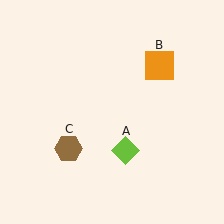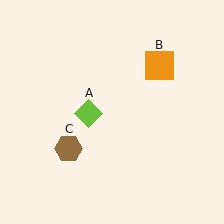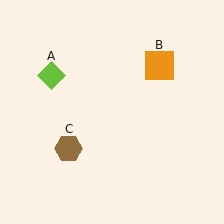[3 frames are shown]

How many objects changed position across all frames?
1 object changed position: lime diamond (object A).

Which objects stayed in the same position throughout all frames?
Orange square (object B) and brown hexagon (object C) remained stationary.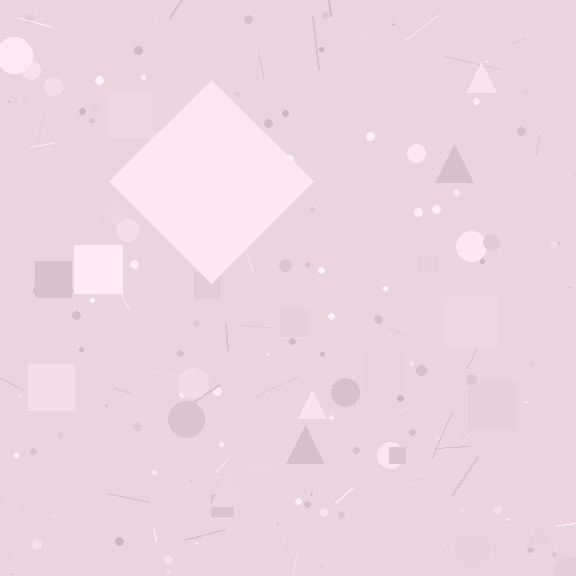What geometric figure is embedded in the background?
A diamond is embedded in the background.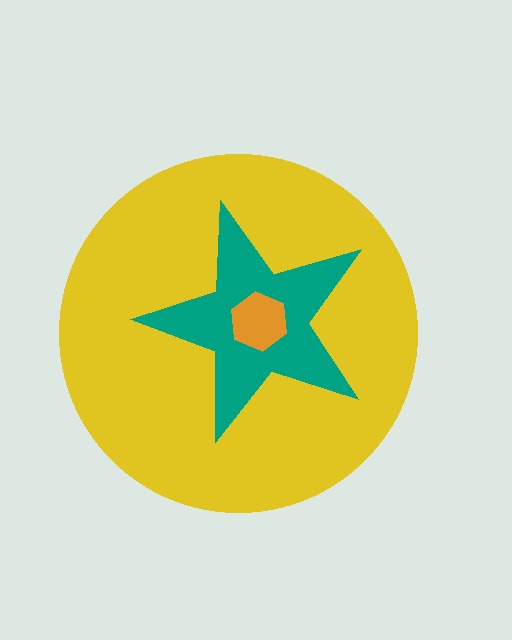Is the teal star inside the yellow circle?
Yes.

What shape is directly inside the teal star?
The orange hexagon.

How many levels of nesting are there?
3.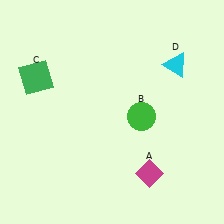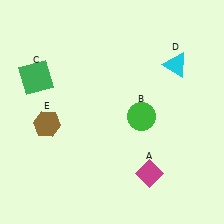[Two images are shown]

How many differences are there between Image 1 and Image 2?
There is 1 difference between the two images.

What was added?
A brown hexagon (E) was added in Image 2.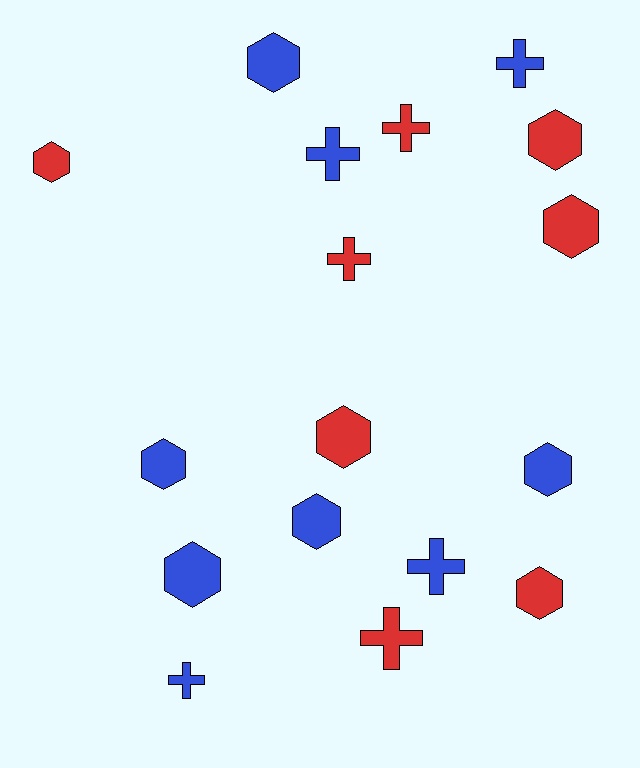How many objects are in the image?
There are 17 objects.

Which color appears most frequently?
Blue, with 9 objects.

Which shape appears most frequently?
Hexagon, with 10 objects.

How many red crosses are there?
There are 3 red crosses.